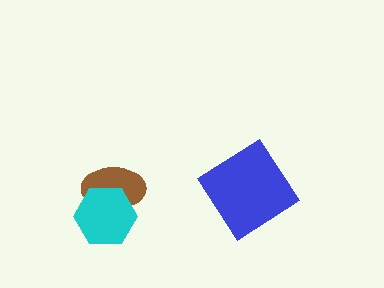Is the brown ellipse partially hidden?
Yes, it is partially covered by another shape.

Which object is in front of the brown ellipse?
The cyan hexagon is in front of the brown ellipse.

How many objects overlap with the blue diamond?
0 objects overlap with the blue diamond.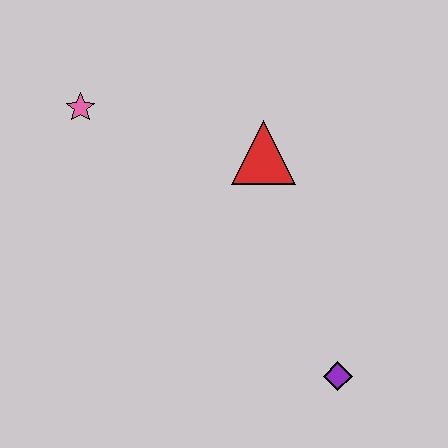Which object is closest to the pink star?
The red triangle is closest to the pink star.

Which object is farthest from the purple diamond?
The pink star is farthest from the purple diamond.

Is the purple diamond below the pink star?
Yes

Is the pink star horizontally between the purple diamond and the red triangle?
No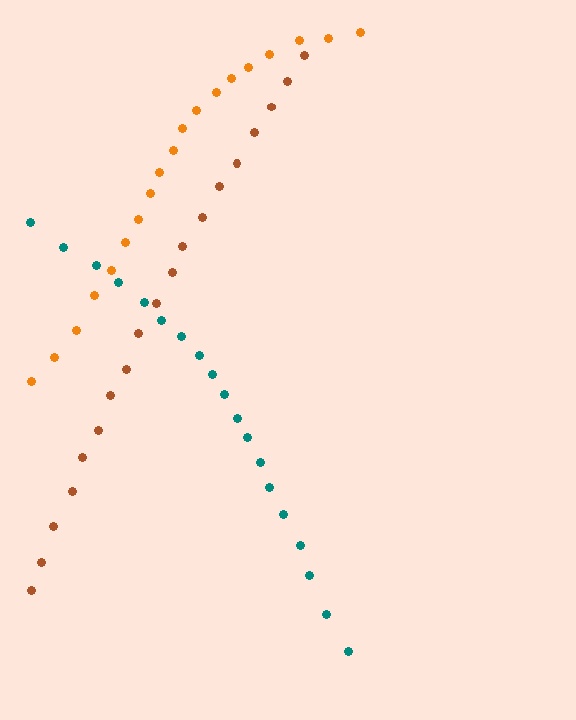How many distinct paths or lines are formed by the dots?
There are 3 distinct paths.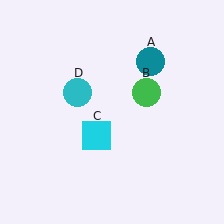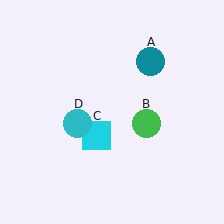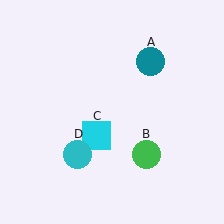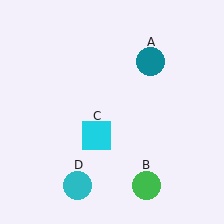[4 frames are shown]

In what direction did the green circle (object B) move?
The green circle (object B) moved down.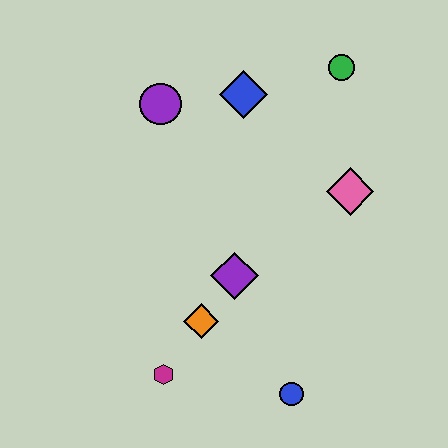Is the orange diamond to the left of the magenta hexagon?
No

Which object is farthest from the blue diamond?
The blue circle is farthest from the blue diamond.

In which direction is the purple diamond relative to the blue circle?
The purple diamond is above the blue circle.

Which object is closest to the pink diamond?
The green circle is closest to the pink diamond.